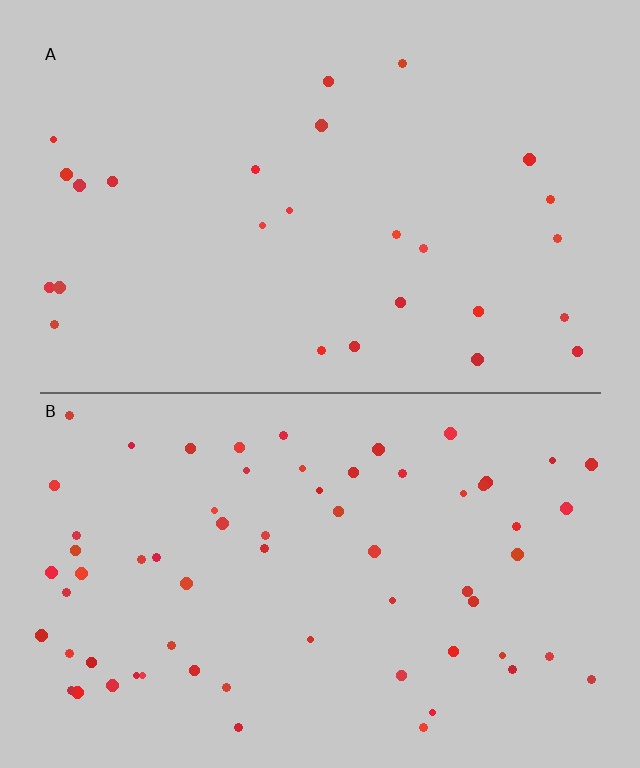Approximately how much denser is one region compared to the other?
Approximately 2.5× — region B over region A.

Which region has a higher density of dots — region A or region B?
B (the bottom).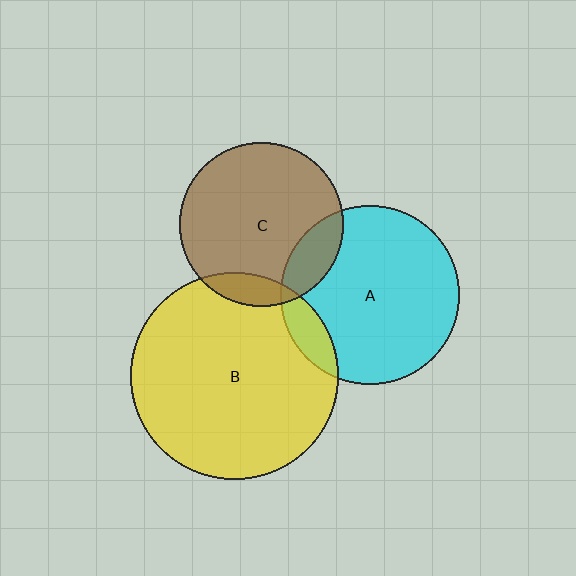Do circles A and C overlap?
Yes.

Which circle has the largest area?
Circle B (yellow).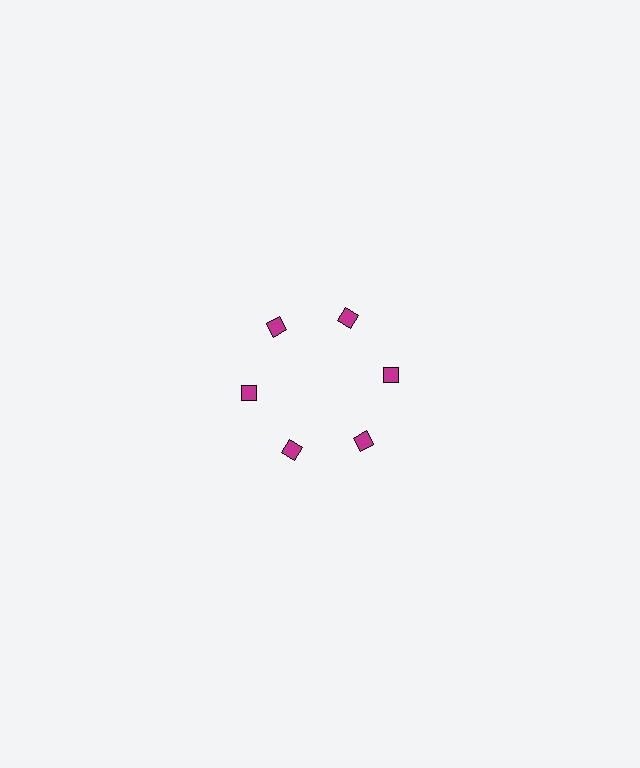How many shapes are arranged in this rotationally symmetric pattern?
There are 6 shapes, arranged in 6 groups of 1.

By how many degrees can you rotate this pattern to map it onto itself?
The pattern maps onto itself every 60 degrees of rotation.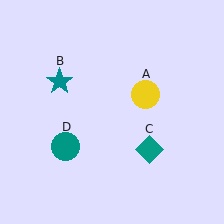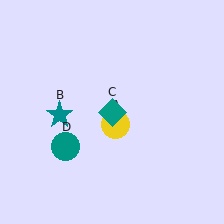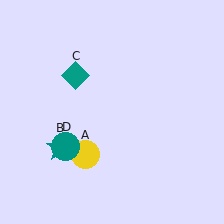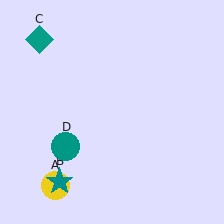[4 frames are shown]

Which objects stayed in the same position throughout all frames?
Teal circle (object D) remained stationary.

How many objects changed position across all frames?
3 objects changed position: yellow circle (object A), teal star (object B), teal diamond (object C).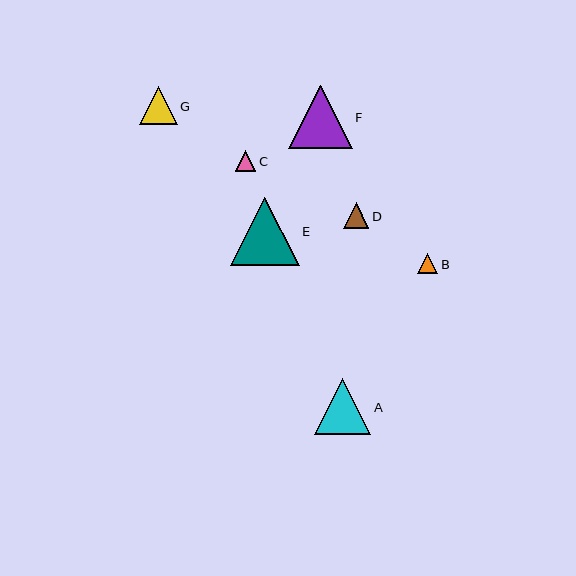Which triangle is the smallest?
Triangle C is the smallest with a size of approximately 20 pixels.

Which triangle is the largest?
Triangle E is the largest with a size of approximately 69 pixels.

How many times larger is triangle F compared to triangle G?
Triangle F is approximately 1.7 times the size of triangle G.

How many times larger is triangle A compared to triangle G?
Triangle A is approximately 1.5 times the size of triangle G.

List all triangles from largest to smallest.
From largest to smallest: E, F, A, G, D, B, C.